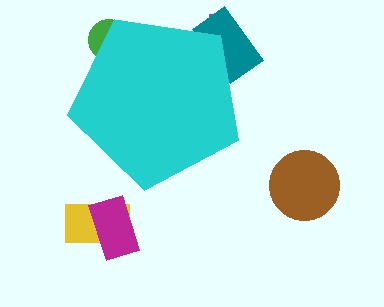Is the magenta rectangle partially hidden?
No, the magenta rectangle is fully visible.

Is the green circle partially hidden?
Yes, the green circle is partially hidden behind the cyan pentagon.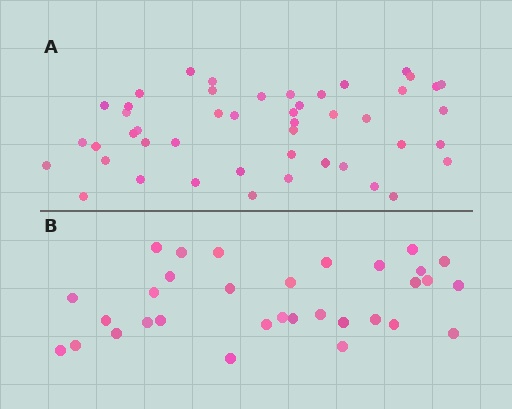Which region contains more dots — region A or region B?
Region A (the top region) has more dots.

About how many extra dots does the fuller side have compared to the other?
Region A has approximately 15 more dots than region B.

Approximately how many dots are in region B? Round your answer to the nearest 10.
About 30 dots. (The exact count is 32, which rounds to 30.)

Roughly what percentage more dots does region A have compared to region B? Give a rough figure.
About 45% more.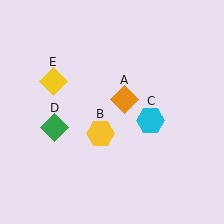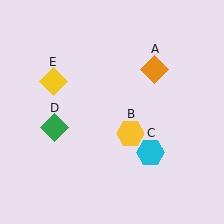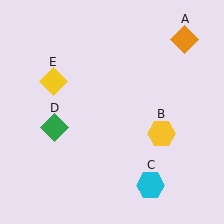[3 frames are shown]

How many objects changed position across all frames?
3 objects changed position: orange diamond (object A), yellow hexagon (object B), cyan hexagon (object C).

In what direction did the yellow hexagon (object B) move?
The yellow hexagon (object B) moved right.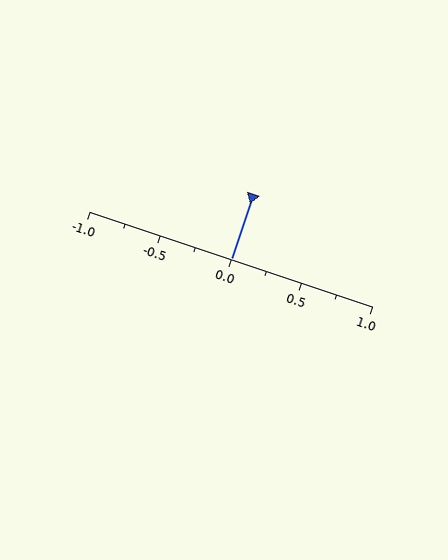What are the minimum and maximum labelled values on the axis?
The axis runs from -1.0 to 1.0.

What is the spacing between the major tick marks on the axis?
The major ticks are spaced 0.5 apart.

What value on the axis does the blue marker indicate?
The marker indicates approximately 0.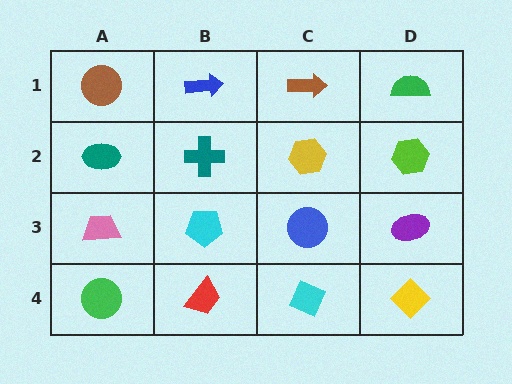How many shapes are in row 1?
4 shapes.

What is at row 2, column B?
A teal cross.